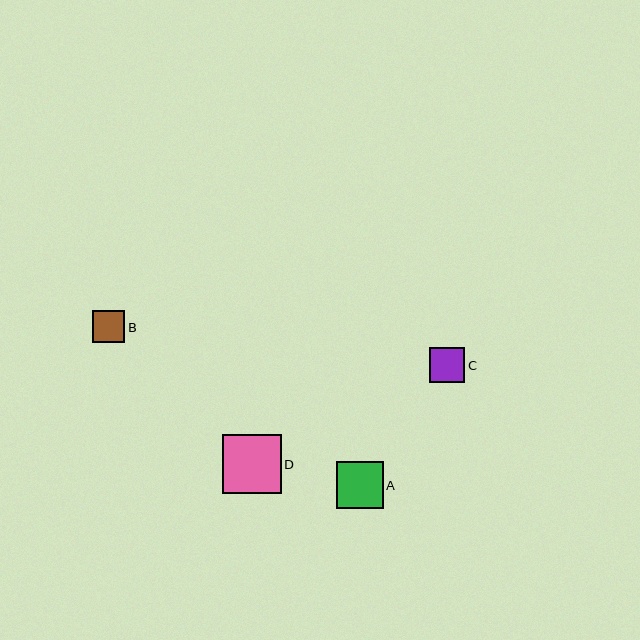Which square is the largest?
Square D is the largest with a size of approximately 59 pixels.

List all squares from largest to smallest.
From largest to smallest: D, A, C, B.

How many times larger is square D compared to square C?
Square D is approximately 1.7 times the size of square C.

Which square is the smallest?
Square B is the smallest with a size of approximately 32 pixels.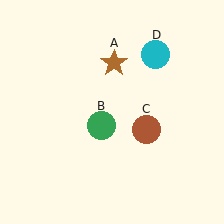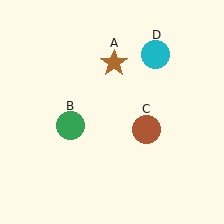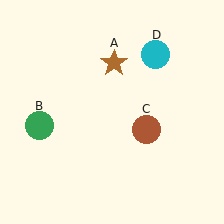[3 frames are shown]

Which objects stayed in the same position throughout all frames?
Brown star (object A) and brown circle (object C) and cyan circle (object D) remained stationary.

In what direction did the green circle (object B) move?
The green circle (object B) moved left.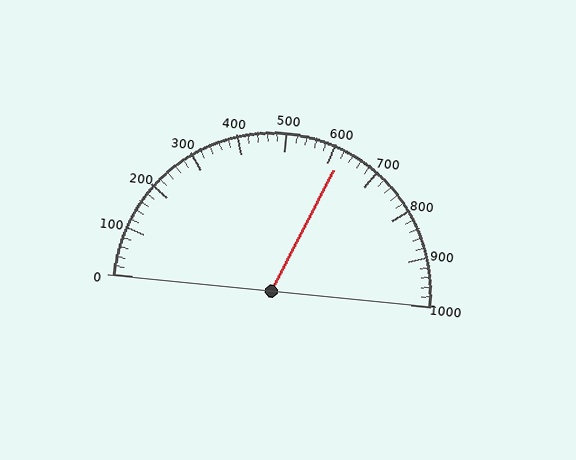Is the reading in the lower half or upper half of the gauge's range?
The reading is in the upper half of the range (0 to 1000).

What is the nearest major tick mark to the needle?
The nearest major tick mark is 600.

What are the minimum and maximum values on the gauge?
The gauge ranges from 0 to 1000.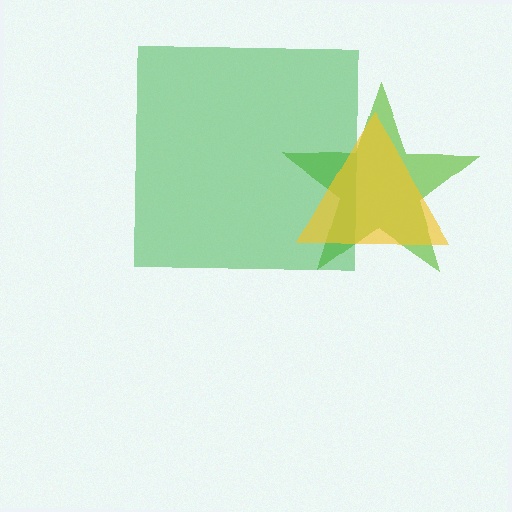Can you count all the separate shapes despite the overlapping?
Yes, there are 3 separate shapes.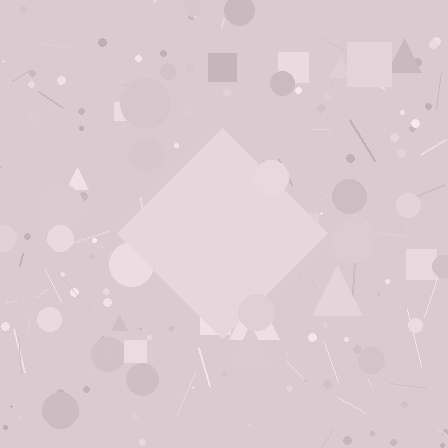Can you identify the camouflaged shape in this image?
The camouflaged shape is a diamond.